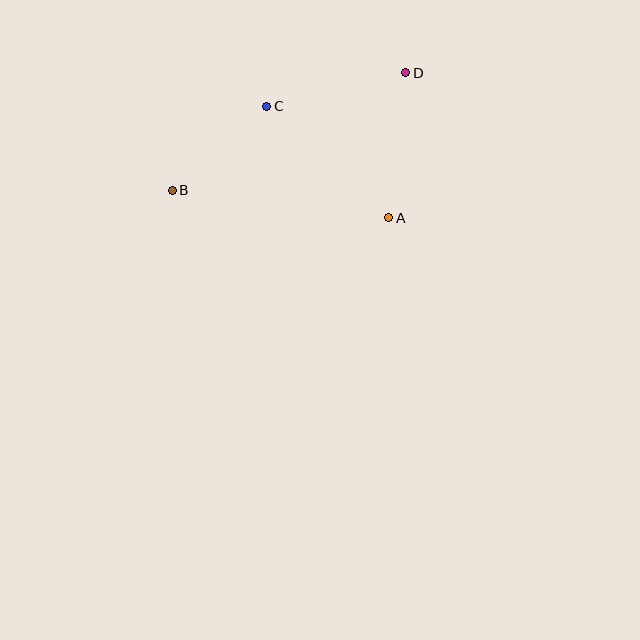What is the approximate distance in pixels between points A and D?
The distance between A and D is approximately 146 pixels.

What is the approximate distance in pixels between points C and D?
The distance between C and D is approximately 143 pixels.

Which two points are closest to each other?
Points B and C are closest to each other.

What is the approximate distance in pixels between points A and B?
The distance between A and B is approximately 219 pixels.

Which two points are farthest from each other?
Points B and D are farthest from each other.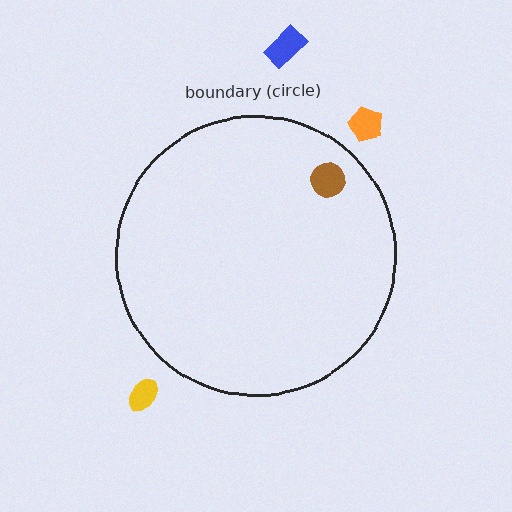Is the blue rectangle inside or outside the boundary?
Outside.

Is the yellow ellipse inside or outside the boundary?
Outside.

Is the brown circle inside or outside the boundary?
Inside.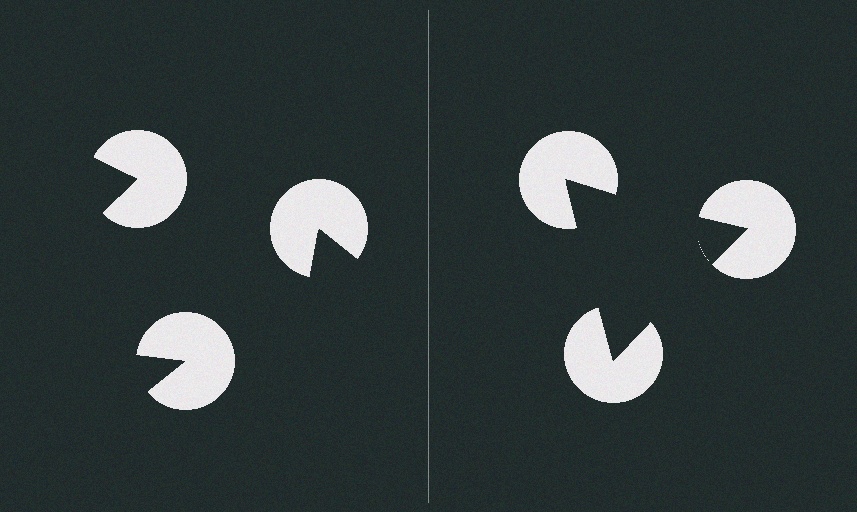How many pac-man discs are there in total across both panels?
6 — 3 on each side.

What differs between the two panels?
The pac-man discs are positioned identically on both sides; only the wedge orientations differ. On the right they align to a triangle; on the left they are misaligned.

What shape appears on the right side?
An illusory triangle.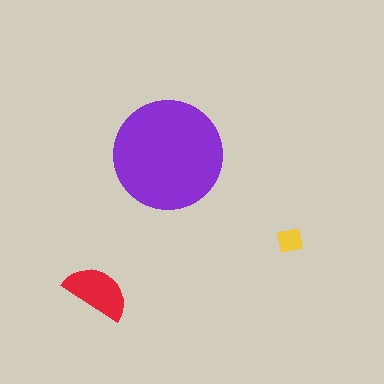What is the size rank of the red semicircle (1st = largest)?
2nd.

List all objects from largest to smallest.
The purple circle, the red semicircle, the yellow square.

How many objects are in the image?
There are 3 objects in the image.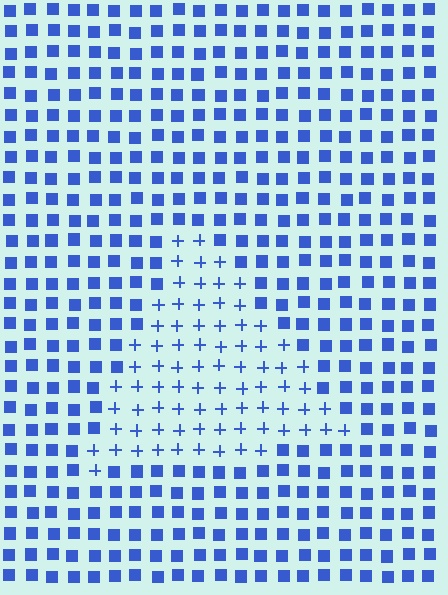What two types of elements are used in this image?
The image uses plus signs inside the triangle region and squares outside it.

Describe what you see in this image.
The image is filled with small blue elements arranged in a uniform grid. A triangle-shaped region contains plus signs, while the surrounding area contains squares. The boundary is defined purely by the change in element shape.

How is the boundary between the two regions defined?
The boundary is defined by a change in element shape: plus signs inside vs. squares outside. All elements share the same color and spacing.